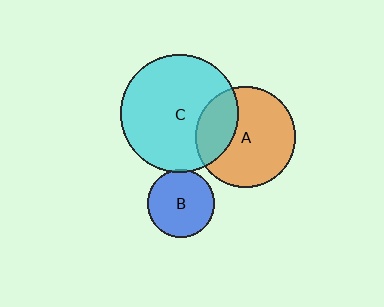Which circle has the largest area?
Circle C (cyan).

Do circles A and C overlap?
Yes.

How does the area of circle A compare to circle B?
Approximately 2.2 times.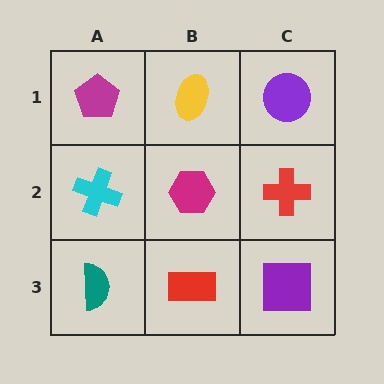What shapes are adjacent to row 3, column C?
A red cross (row 2, column C), a red rectangle (row 3, column B).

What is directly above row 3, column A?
A cyan cross.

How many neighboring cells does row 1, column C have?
2.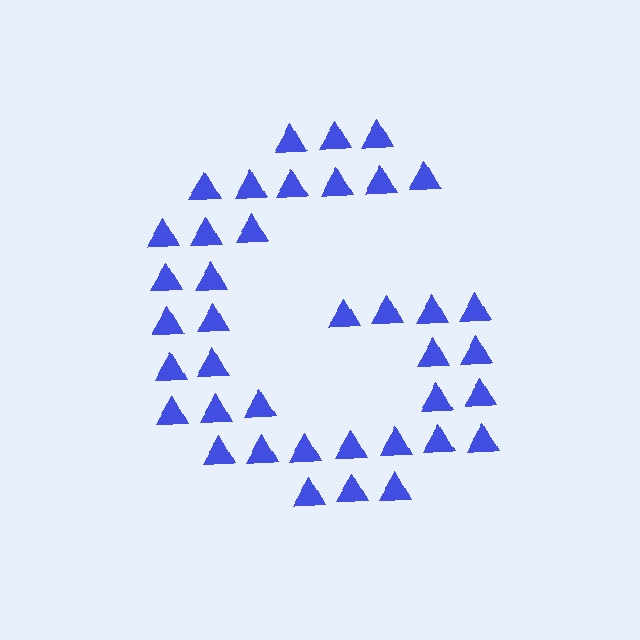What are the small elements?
The small elements are triangles.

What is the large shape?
The large shape is the letter G.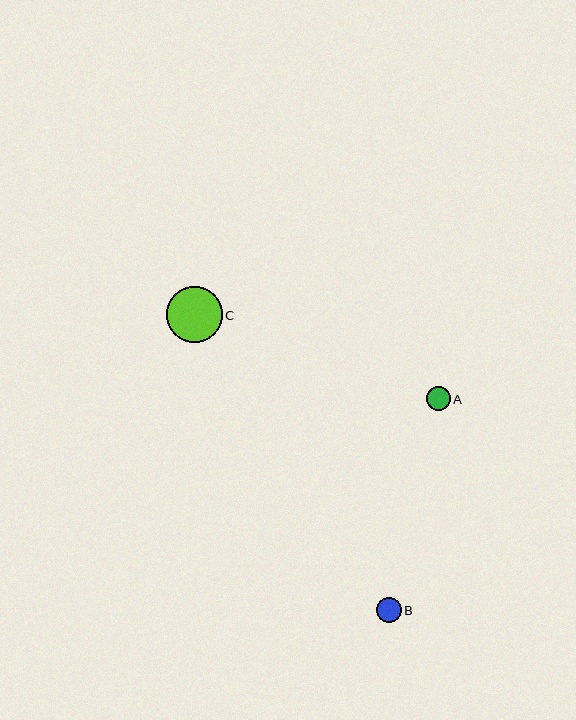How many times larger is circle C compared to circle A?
Circle C is approximately 2.4 times the size of circle A.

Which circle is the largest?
Circle C is the largest with a size of approximately 56 pixels.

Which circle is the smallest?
Circle A is the smallest with a size of approximately 23 pixels.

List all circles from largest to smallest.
From largest to smallest: C, B, A.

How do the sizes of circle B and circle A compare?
Circle B and circle A are approximately the same size.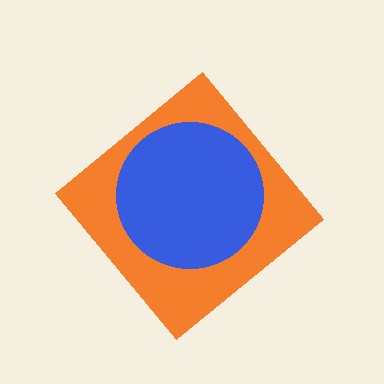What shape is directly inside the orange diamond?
The blue circle.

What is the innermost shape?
The blue circle.